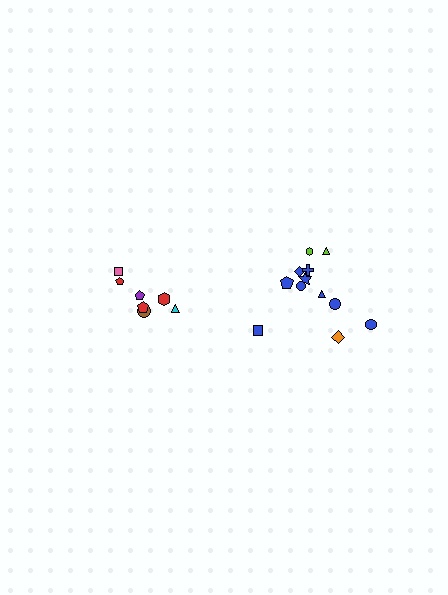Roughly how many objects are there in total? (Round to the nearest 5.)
Roughly 20 objects in total.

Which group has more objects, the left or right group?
The right group.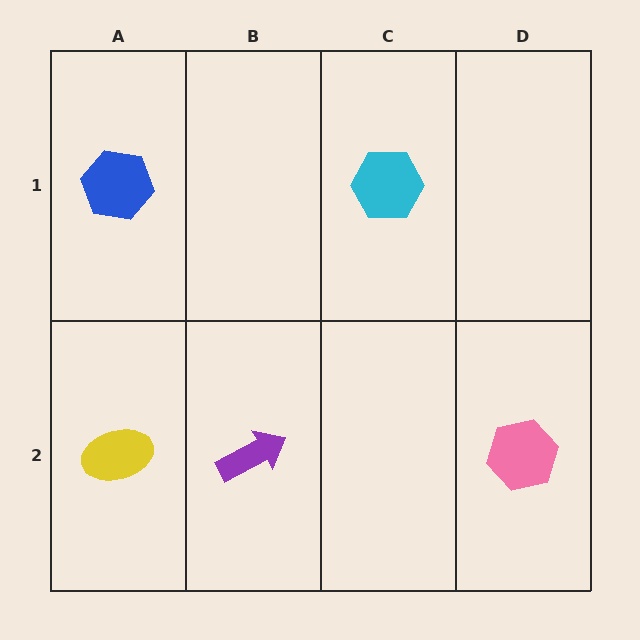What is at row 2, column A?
A yellow ellipse.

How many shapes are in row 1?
2 shapes.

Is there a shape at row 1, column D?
No, that cell is empty.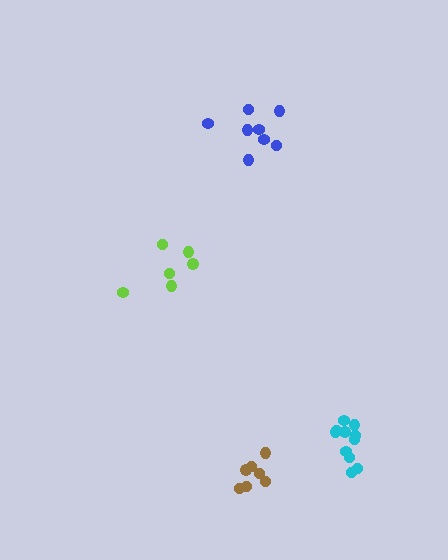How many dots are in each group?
Group 1: 8 dots, Group 2: 6 dots, Group 3: 7 dots, Group 4: 11 dots (32 total).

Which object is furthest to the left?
The lime cluster is leftmost.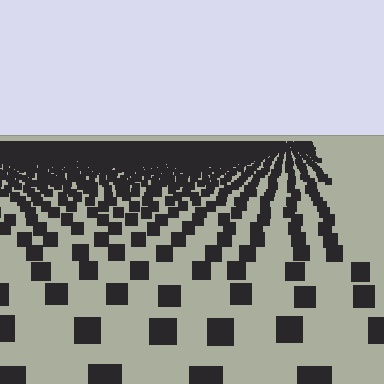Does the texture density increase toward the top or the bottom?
Density increases toward the top.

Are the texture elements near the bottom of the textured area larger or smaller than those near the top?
Larger. Near the bottom, elements are closer to the viewer and appear at a bigger on-screen size.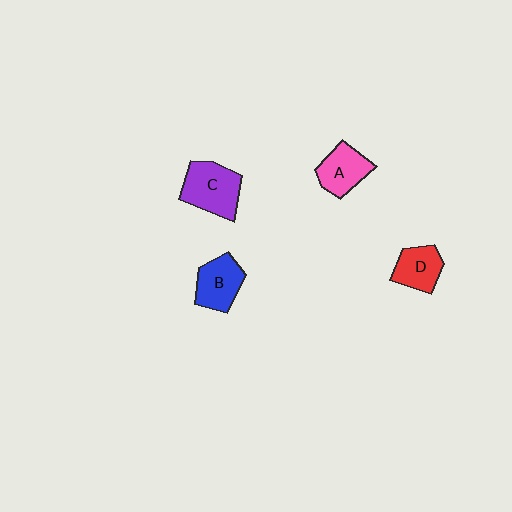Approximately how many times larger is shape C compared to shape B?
Approximately 1.2 times.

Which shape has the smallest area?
Shape D (red).